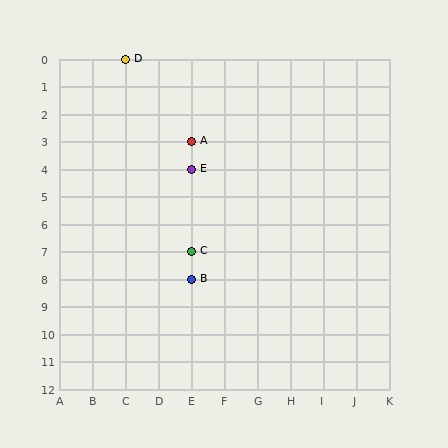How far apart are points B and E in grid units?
Points B and E are 4 rows apart.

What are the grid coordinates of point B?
Point B is at grid coordinates (E, 8).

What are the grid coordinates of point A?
Point A is at grid coordinates (E, 3).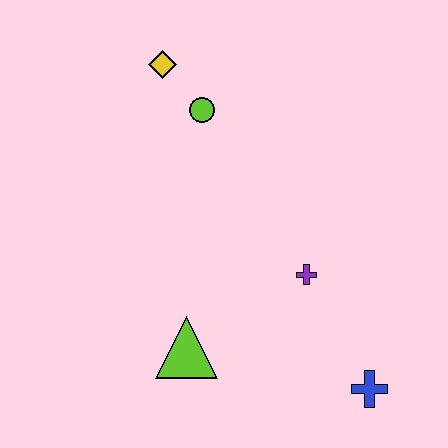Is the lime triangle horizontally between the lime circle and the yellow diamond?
Yes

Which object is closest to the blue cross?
The purple cross is closest to the blue cross.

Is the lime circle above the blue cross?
Yes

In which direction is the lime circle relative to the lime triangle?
The lime circle is above the lime triangle.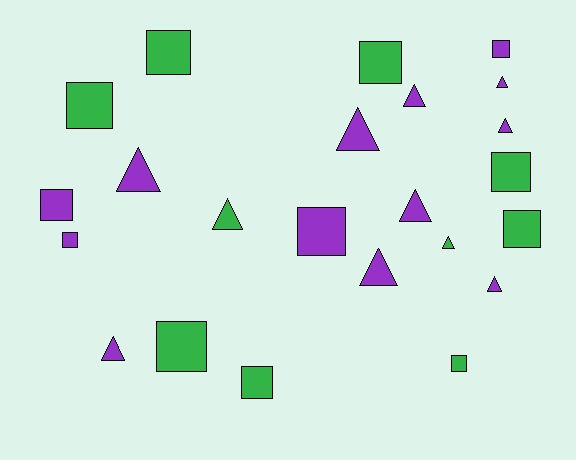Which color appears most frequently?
Purple, with 13 objects.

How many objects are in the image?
There are 23 objects.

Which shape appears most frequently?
Square, with 12 objects.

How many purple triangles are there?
There are 9 purple triangles.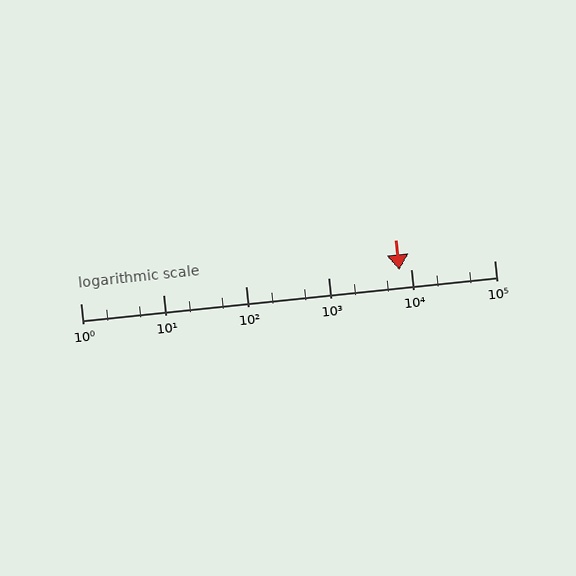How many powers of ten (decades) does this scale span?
The scale spans 5 decades, from 1 to 100000.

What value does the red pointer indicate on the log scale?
The pointer indicates approximately 7100.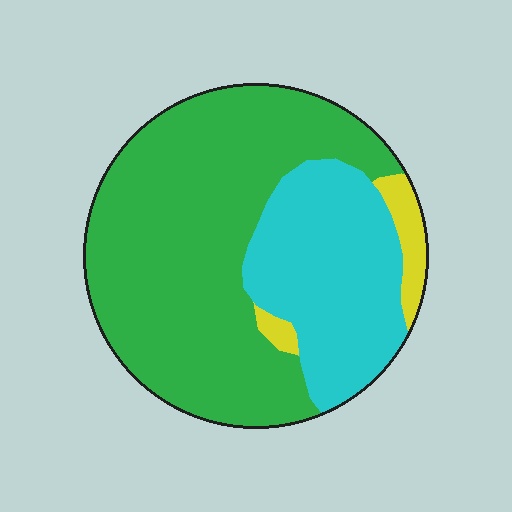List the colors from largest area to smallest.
From largest to smallest: green, cyan, yellow.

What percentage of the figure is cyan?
Cyan covers about 30% of the figure.